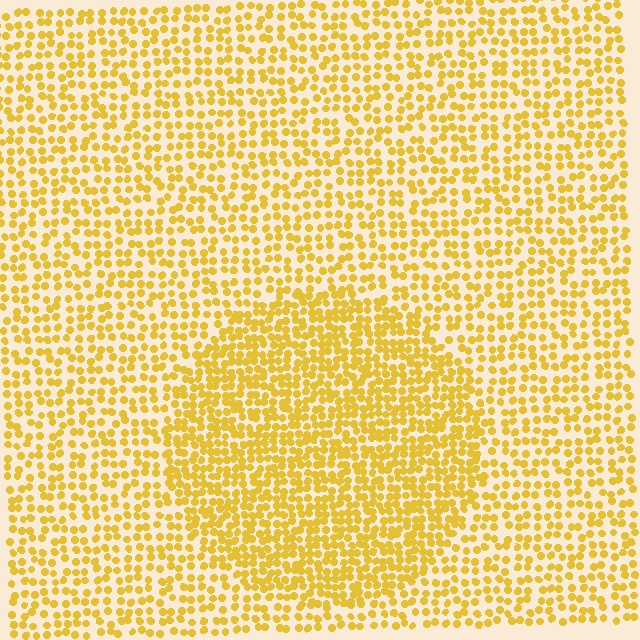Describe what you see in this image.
The image contains small yellow elements arranged at two different densities. A circle-shaped region is visible where the elements are more densely packed than the surrounding area.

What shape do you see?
I see a circle.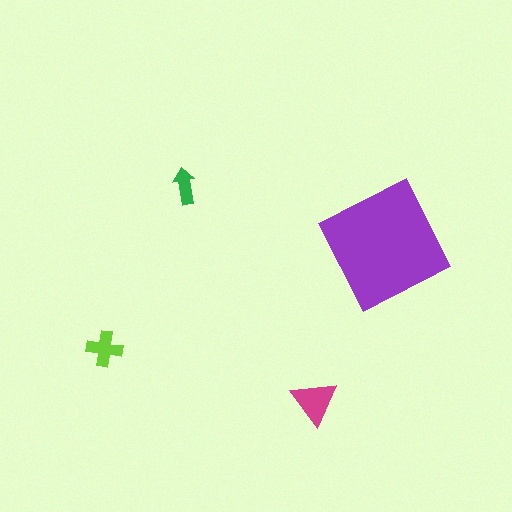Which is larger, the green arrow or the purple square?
The purple square.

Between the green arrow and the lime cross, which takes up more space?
The lime cross.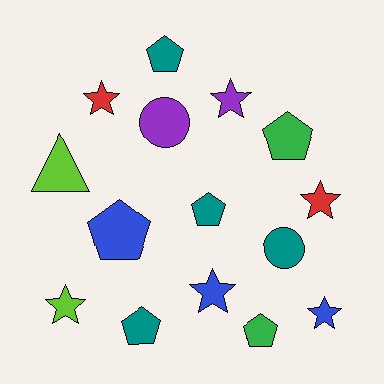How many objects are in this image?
There are 15 objects.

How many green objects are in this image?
There are 2 green objects.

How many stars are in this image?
There are 6 stars.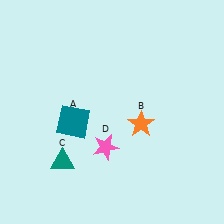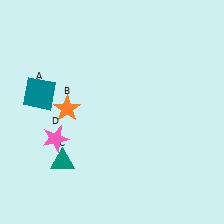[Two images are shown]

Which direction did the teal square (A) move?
The teal square (A) moved left.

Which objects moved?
The objects that moved are: the teal square (A), the orange star (B), the pink star (D).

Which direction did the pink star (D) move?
The pink star (D) moved left.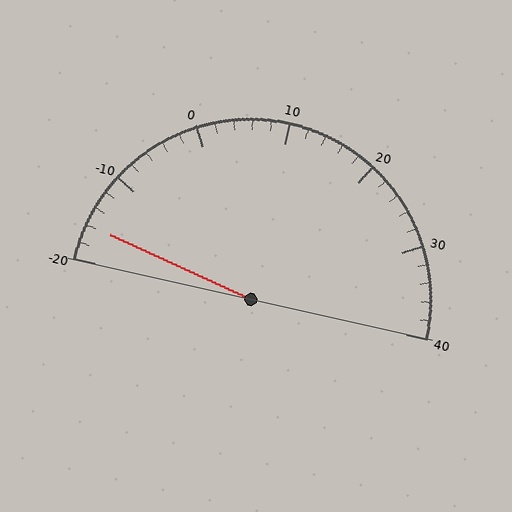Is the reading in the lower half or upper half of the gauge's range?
The reading is in the lower half of the range (-20 to 40).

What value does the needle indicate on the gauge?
The needle indicates approximately -16.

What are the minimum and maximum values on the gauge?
The gauge ranges from -20 to 40.